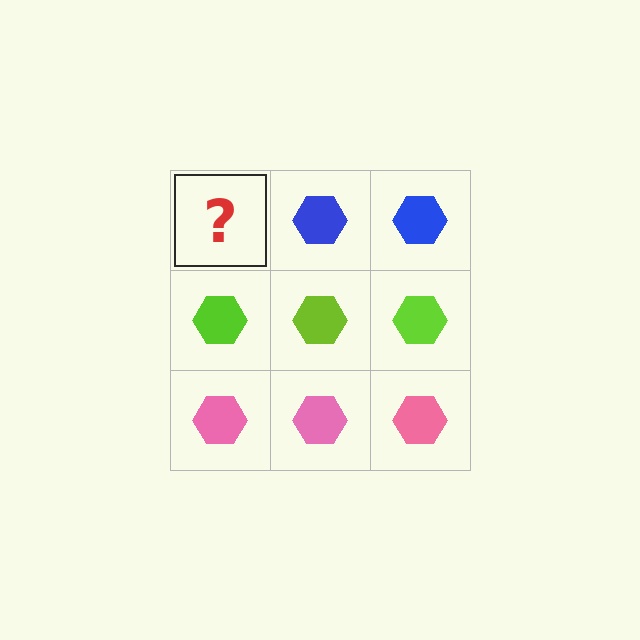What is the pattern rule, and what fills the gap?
The rule is that each row has a consistent color. The gap should be filled with a blue hexagon.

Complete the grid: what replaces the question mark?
The question mark should be replaced with a blue hexagon.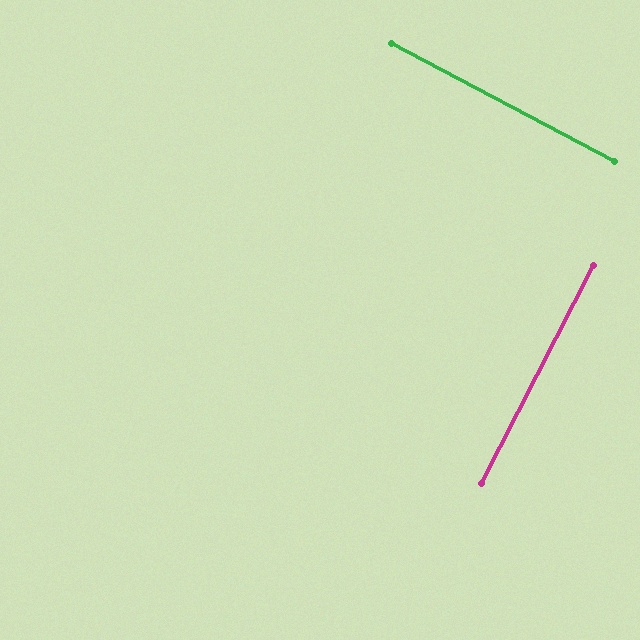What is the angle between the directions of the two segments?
Approximately 89 degrees.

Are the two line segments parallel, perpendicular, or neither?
Perpendicular — they meet at approximately 89°.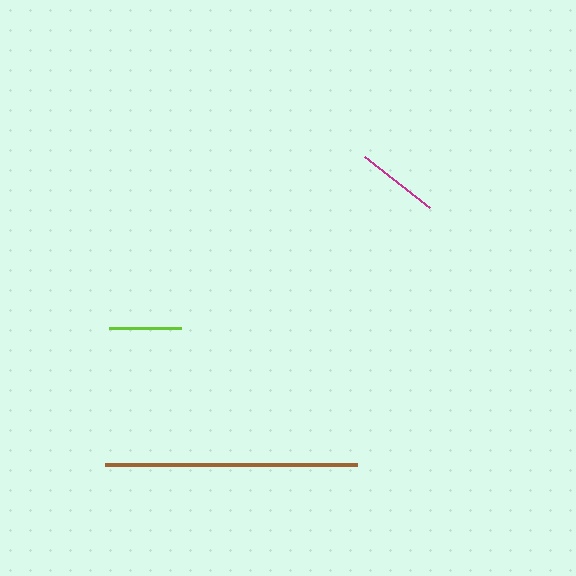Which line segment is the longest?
The brown line is the longest at approximately 251 pixels.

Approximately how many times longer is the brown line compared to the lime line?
The brown line is approximately 3.5 times the length of the lime line.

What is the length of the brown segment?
The brown segment is approximately 251 pixels long.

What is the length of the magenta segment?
The magenta segment is approximately 82 pixels long.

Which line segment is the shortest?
The lime line is the shortest at approximately 73 pixels.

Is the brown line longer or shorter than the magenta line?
The brown line is longer than the magenta line.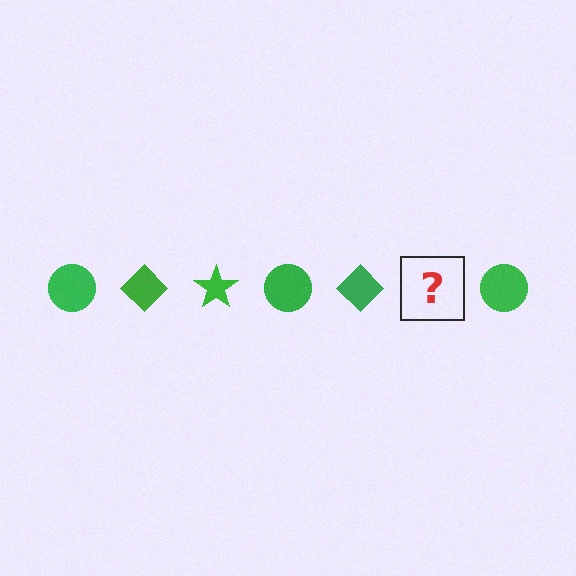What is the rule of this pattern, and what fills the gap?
The rule is that the pattern cycles through circle, diamond, star shapes in green. The gap should be filled with a green star.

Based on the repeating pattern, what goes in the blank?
The blank should be a green star.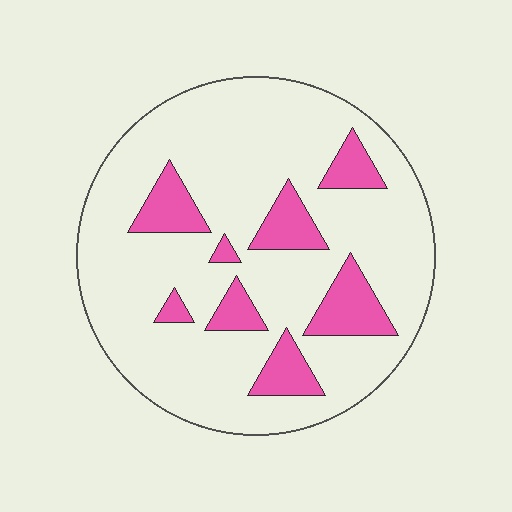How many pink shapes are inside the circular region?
8.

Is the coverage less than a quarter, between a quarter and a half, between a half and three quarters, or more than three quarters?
Less than a quarter.